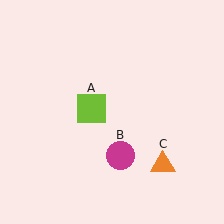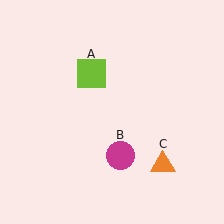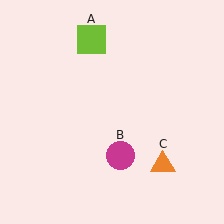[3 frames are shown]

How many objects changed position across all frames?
1 object changed position: lime square (object A).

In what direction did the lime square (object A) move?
The lime square (object A) moved up.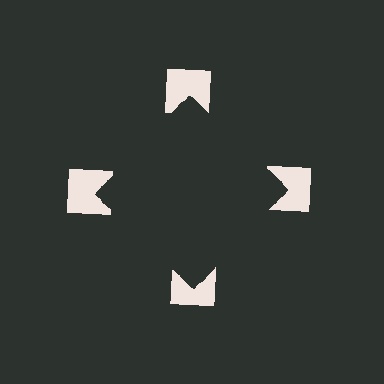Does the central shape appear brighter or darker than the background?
It typically appears slightly darker than the background, even though no actual brightness change is drawn.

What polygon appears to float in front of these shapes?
An illusory square — its edges are inferred from the aligned wedge cuts in the notched squares, not physically drawn.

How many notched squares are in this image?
There are 4 — one at each vertex of the illusory square.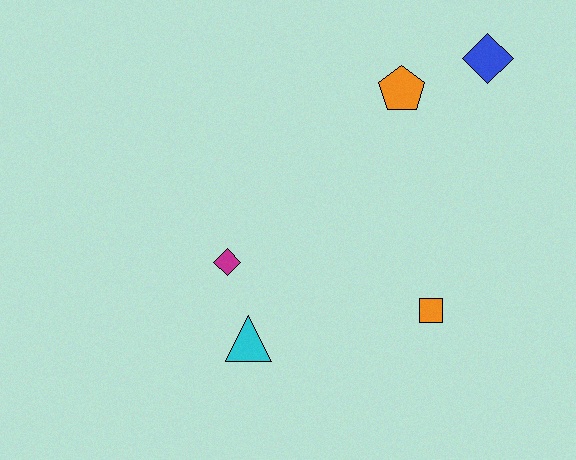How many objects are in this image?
There are 5 objects.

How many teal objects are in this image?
There are no teal objects.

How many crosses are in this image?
There are no crosses.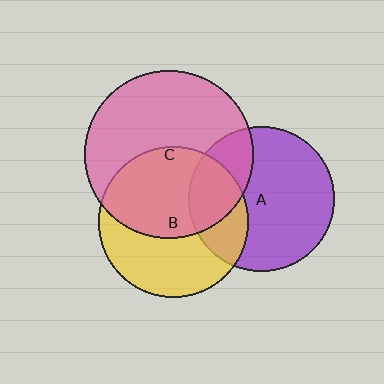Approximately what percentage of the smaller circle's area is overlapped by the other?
Approximately 55%.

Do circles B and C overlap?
Yes.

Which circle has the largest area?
Circle C (pink).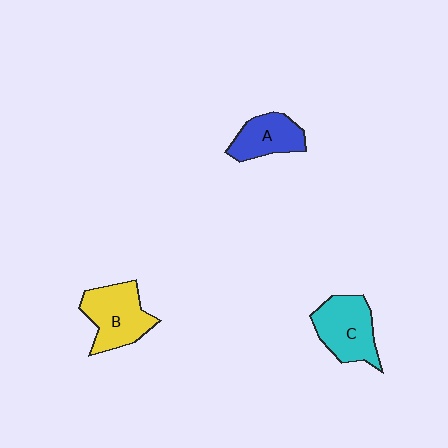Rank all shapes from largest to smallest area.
From largest to smallest: B (yellow), C (cyan), A (blue).